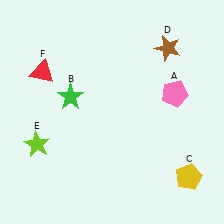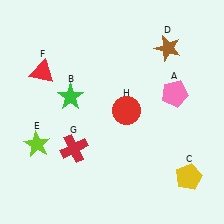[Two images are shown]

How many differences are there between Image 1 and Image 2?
There are 2 differences between the two images.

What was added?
A red cross (G), a red circle (H) were added in Image 2.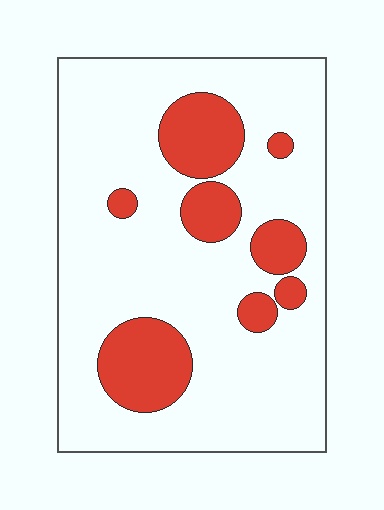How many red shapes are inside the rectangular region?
8.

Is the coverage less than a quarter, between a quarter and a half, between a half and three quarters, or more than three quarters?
Less than a quarter.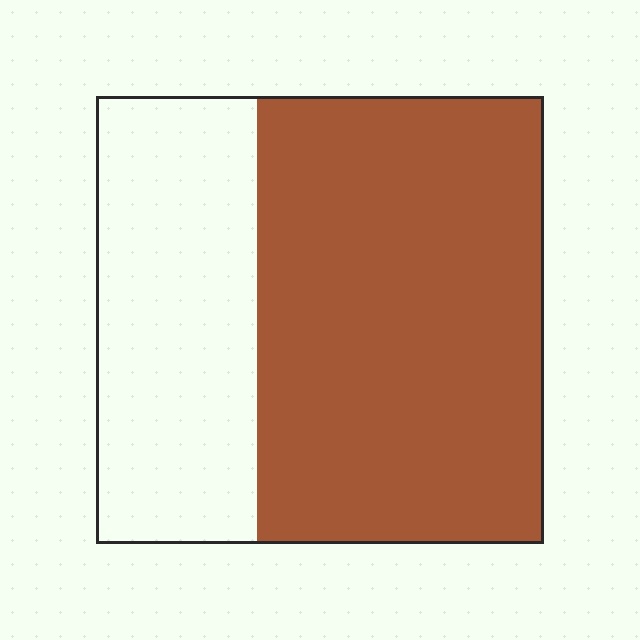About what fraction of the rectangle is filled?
About five eighths (5/8).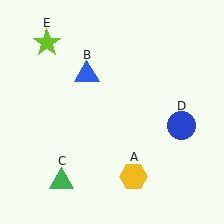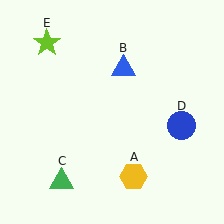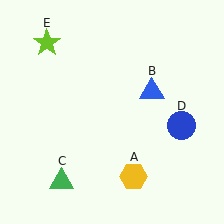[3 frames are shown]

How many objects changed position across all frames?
1 object changed position: blue triangle (object B).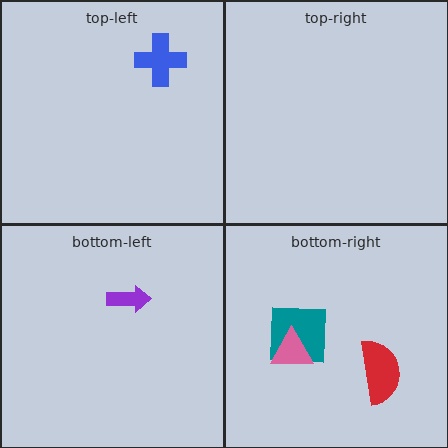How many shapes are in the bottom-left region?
1.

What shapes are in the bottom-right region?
The red semicircle, the teal square, the pink triangle.